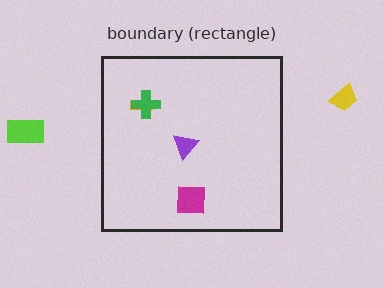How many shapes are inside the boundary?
4 inside, 2 outside.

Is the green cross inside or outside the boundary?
Inside.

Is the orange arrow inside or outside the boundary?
Inside.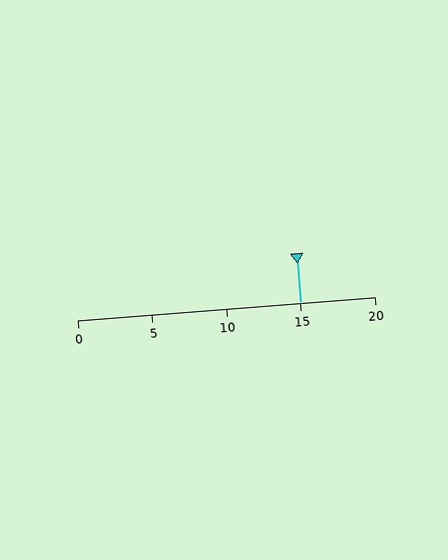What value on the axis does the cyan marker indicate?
The marker indicates approximately 15.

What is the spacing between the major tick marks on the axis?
The major ticks are spaced 5 apart.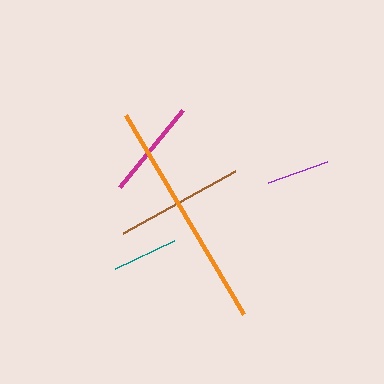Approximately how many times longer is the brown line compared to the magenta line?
The brown line is approximately 1.3 times the length of the magenta line.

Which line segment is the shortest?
The purple line is the shortest at approximately 63 pixels.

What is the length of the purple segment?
The purple segment is approximately 63 pixels long.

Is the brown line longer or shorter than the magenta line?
The brown line is longer than the magenta line.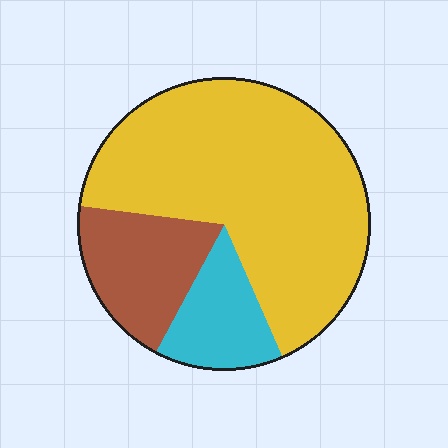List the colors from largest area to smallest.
From largest to smallest: yellow, brown, cyan.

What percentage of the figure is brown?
Brown covers roughly 20% of the figure.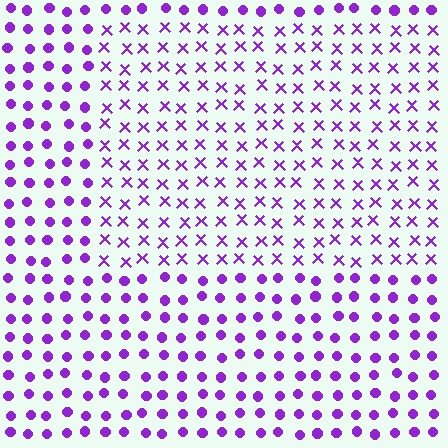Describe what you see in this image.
The image is filled with small purple elements arranged in a uniform grid. A rectangle-shaped region contains X marks, while the surrounding area contains circles. The boundary is defined purely by the change in element shape.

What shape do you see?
I see a rectangle.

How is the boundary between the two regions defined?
The boundary is defined by a change in element shape: X marks inside vs. circles outside. All elements share the same color and spacing.